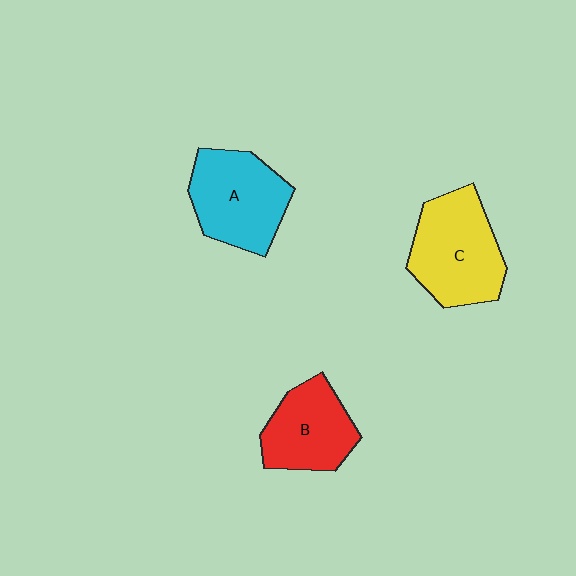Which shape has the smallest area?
Shape B (red).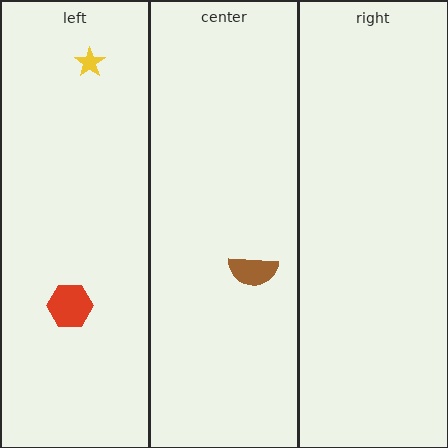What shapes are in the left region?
The red hexagon, the yellow star.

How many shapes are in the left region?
2.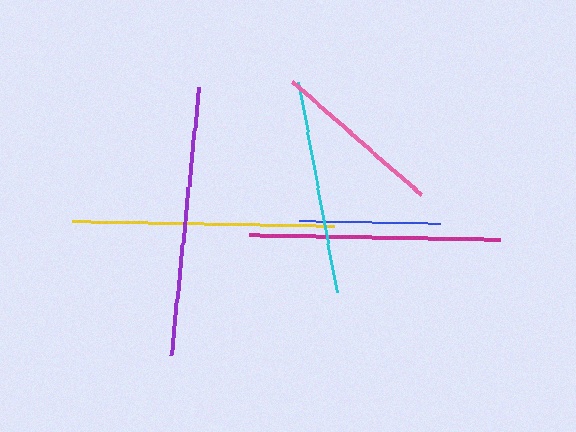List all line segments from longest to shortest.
From longest to shortest: purple, yellow, magenta, cyan, pink, blue.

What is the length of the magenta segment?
The magenta segment is approximately 250 pixels long.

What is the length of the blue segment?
The blue segment is approximately 140 pixels long.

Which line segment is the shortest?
The blue line is the shortest at approximately 140 pixels.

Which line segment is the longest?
The purple line is the longest at approximately 269 pixels.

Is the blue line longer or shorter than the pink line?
The pink line is longer than the blue line.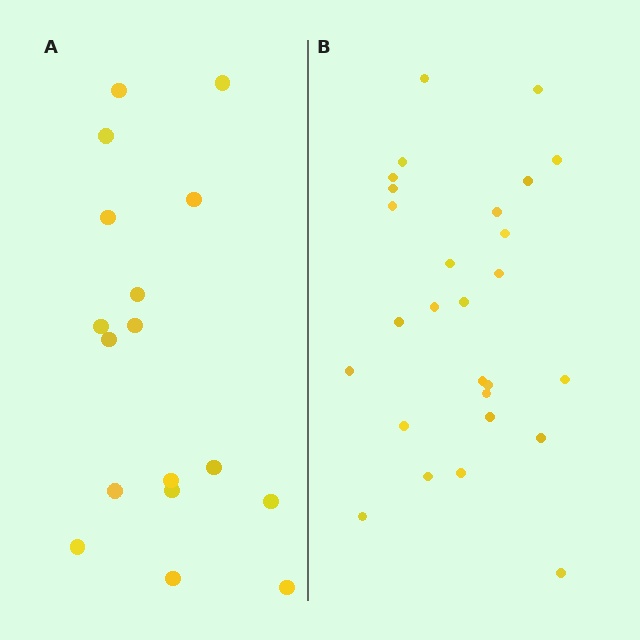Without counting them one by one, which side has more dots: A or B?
Region B (the right region) has more dots.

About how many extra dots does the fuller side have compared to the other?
Region B has roughly 10 or so more dots than region A.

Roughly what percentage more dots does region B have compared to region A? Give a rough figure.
About 60% more.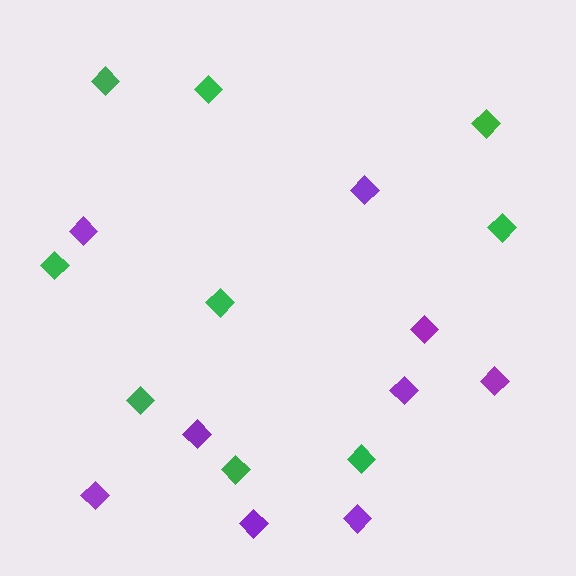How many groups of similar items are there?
There are 2 groups: one group of green diamonds (9) and one group of purple diamonds (9).